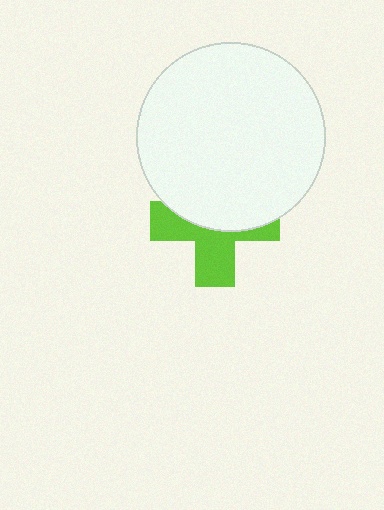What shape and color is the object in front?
The object in front is a white circle.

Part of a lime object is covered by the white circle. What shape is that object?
It is a cross.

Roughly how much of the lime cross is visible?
About half of it is visible (roughly 48%).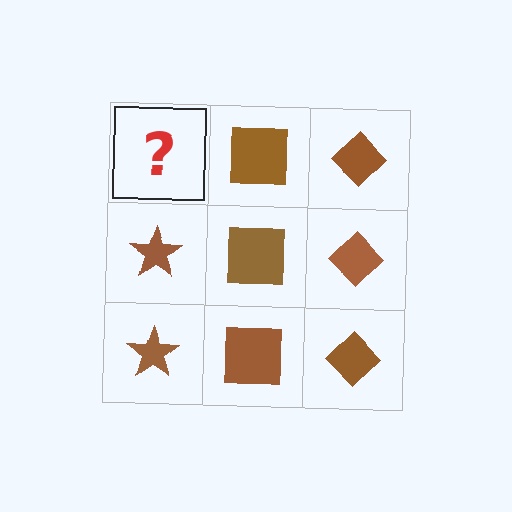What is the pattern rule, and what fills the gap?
The rule is that each column has a consistent shape. The gap should be filled with a brown star.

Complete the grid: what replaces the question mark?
The question mark should be replaced with a brown star.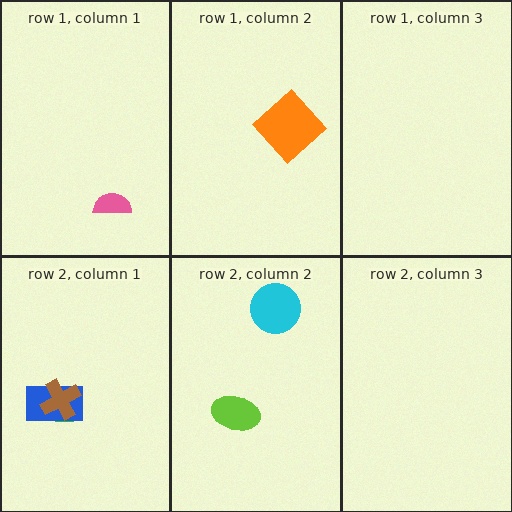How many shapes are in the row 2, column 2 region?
2.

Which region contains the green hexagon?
The row 2, column 1 region.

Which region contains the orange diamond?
The row 1, column 2 region.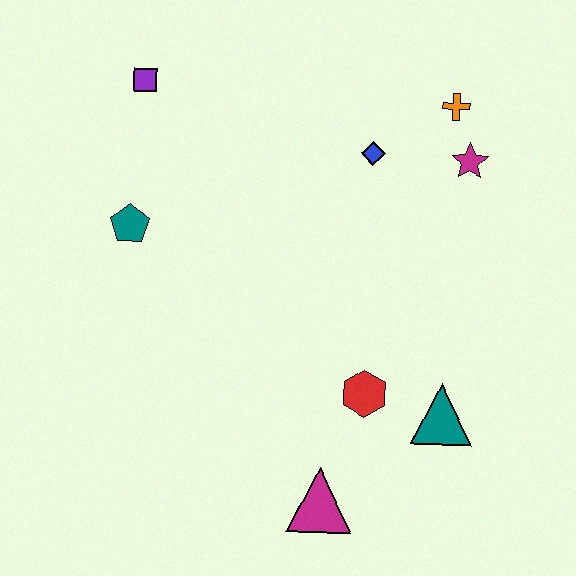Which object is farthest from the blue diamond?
The magenta triangle is farthest from the blue diamond.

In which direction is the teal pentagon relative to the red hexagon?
The teal pentagon is to the left of the red hexagon.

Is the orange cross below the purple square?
Yes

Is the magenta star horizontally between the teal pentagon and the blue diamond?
No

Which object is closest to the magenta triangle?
The red hexagon is closest to the magenta triangle.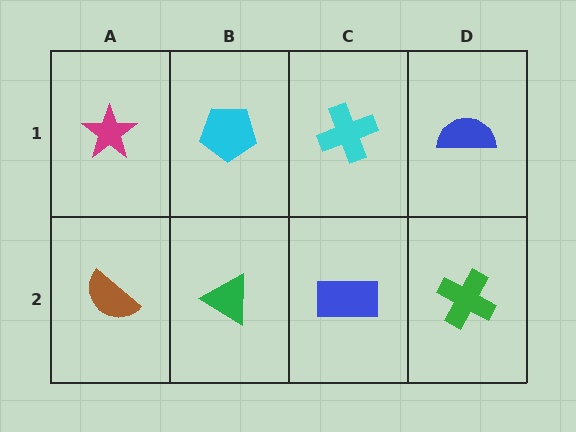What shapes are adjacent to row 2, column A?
A magenta star (row 1, column A), a green triangle (row 2, column B).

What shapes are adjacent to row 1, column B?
A green triangle (row 2, column B), a magenta star (row 1, column A), a cyan cross (row 1, column C).